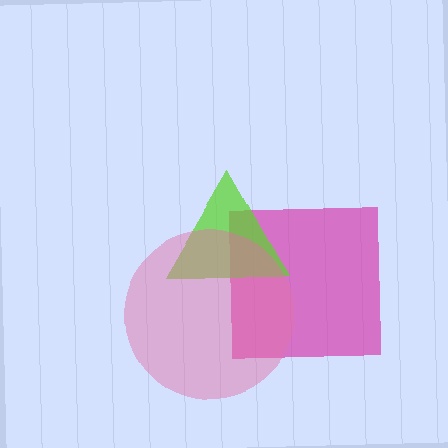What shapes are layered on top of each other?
The layered shapes are: a magenta square, a lime triangle, a pink circle.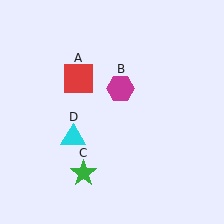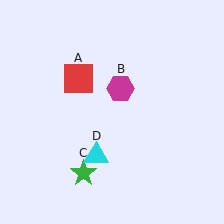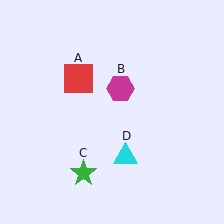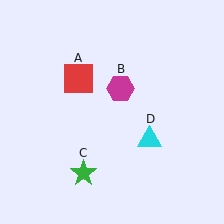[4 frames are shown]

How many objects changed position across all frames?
1 object changed position: cyan triangle (object D).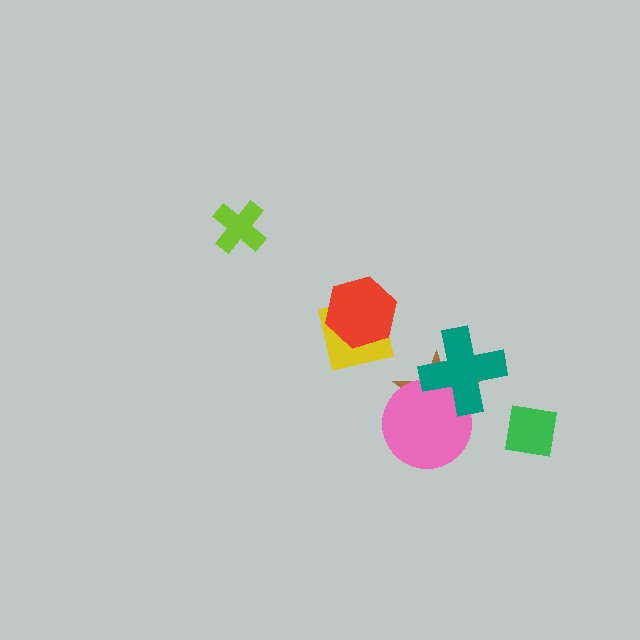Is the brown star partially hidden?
Yes, it is partially covered by another shape.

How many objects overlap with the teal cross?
2 objects overlap with the teal cross.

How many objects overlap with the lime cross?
0 objects overlap with the lime cross.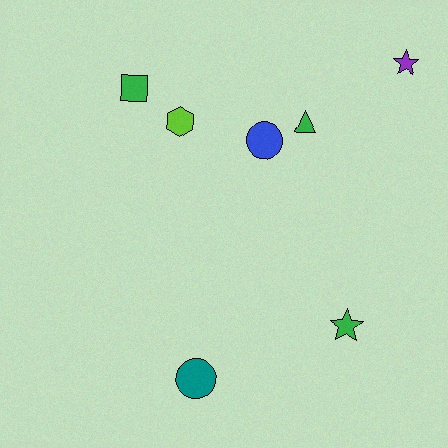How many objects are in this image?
There are 7 objects.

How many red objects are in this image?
There are no red objects.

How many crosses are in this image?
There are no crosses.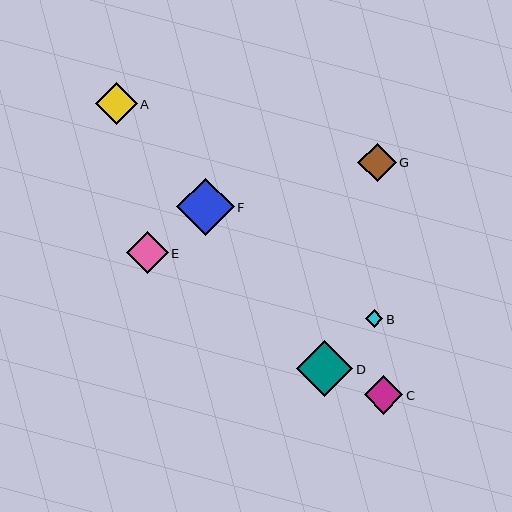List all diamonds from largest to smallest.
From largest to smallest: F, D, E, A, C, G, B.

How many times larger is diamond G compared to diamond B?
Diamond G is approximately 2.2 times the size of diamond B.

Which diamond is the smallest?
Diamond B is the smallest with a size of approximately 18 pixels.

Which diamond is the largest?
Diamond F is the largest with a size of approximately 57 pixels.